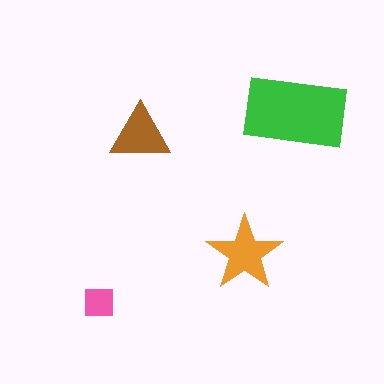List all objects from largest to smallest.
The green rectangle, the orange star, the brown triangle, the pink square.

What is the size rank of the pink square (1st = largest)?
4th.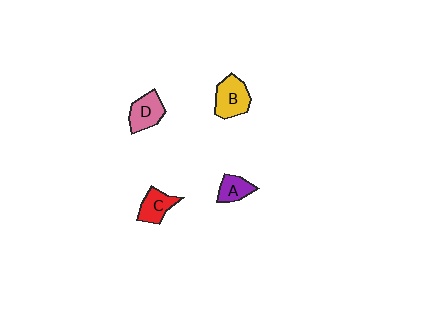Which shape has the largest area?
Shape B (yellow).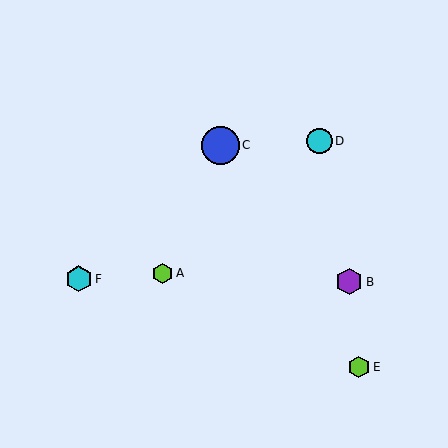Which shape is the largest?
The blue circle (labeled C) is the largest.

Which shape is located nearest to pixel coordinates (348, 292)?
The purple hexagon (labeled B) at (349, 282) is nearest to that location.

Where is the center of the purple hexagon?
The center of the purple hexagon is at (349, 282).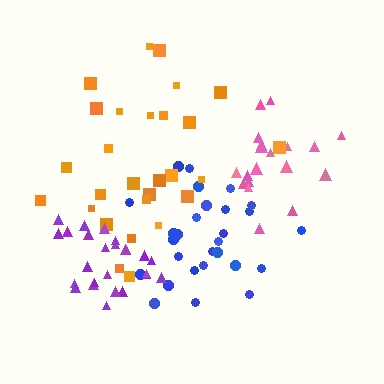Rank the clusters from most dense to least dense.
purple, pink, blue, orange.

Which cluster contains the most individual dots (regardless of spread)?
Blue (28).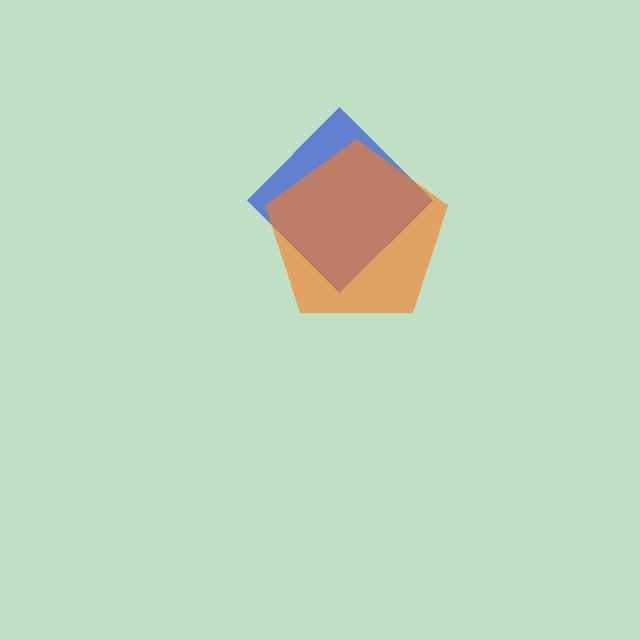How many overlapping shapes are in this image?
There are 2 overlapping shapes in the image.